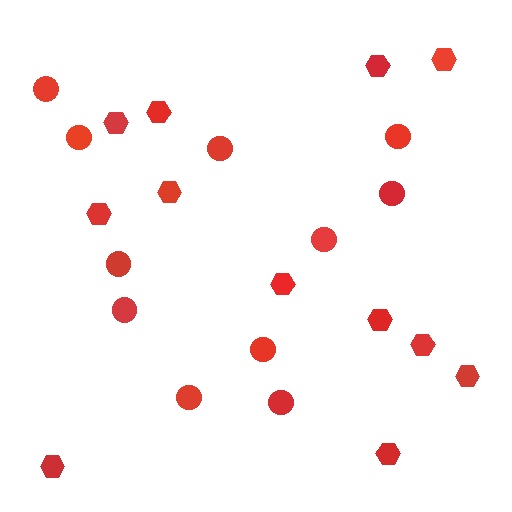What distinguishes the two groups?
There are 2 groups: one group of circles (11) and one group of hexagons (12).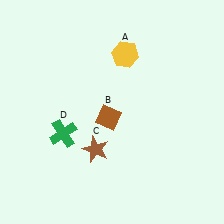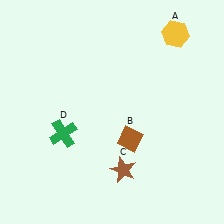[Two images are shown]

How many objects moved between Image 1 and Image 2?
3 objects moved between the two images.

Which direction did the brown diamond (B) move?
The brown diamond (B) moved right.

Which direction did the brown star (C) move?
The brown star (C) moved right.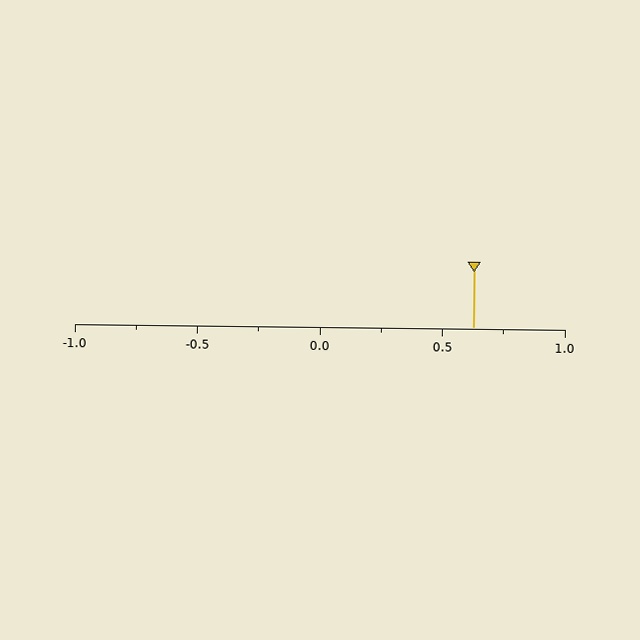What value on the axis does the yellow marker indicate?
The marker indicates approximately 0.62.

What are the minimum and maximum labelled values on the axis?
The axis runs from -1.0 to 1.0.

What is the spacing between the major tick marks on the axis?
The major ticks are spaced 0.5 apart.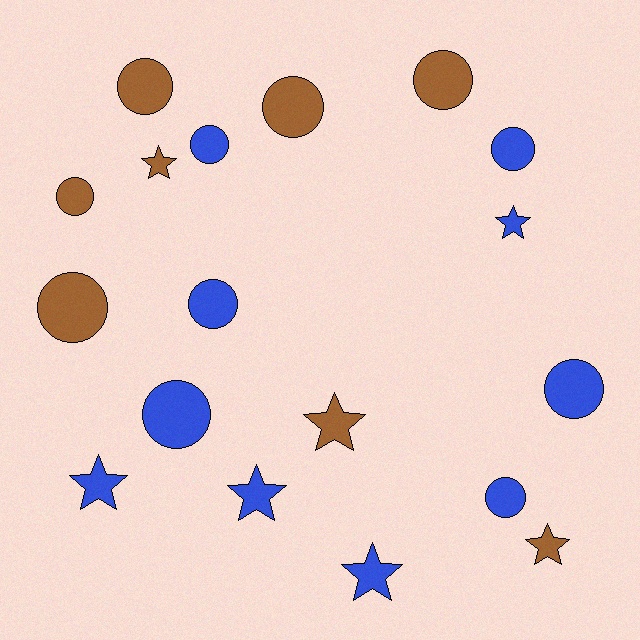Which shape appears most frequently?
Circle, with 11 objects.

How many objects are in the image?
There are 18 objects.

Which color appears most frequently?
Blue, with 10 objects.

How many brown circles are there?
There are 5 brown circles.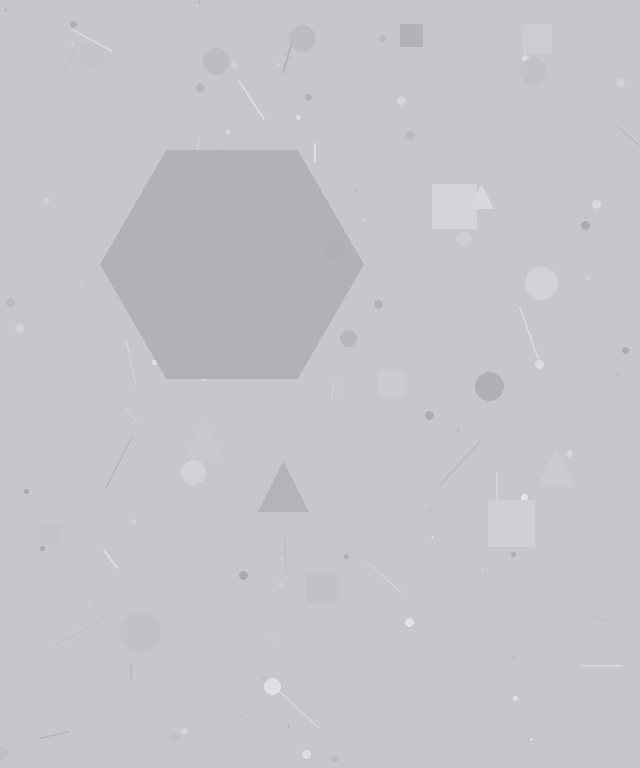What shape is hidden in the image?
A hexagon is hidden in the image.